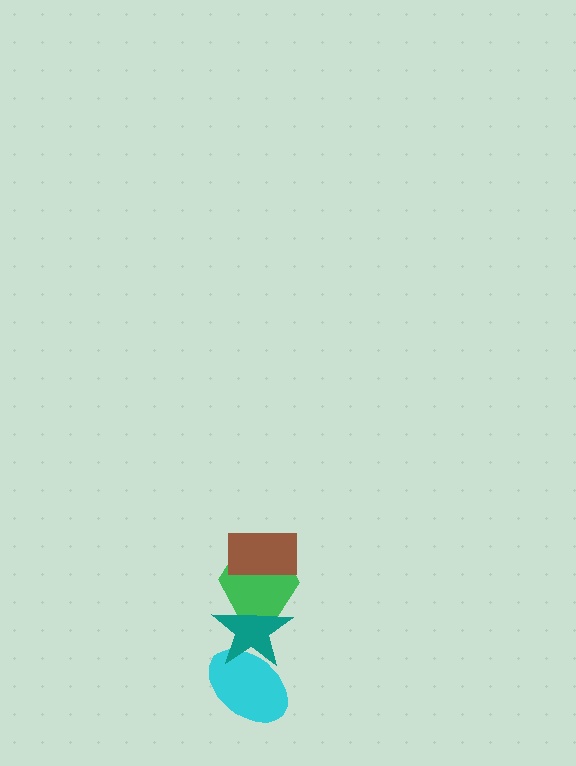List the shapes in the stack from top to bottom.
From top to bottom: the brown rectangle, the green hexagon, the teal star, the cyan ellipse.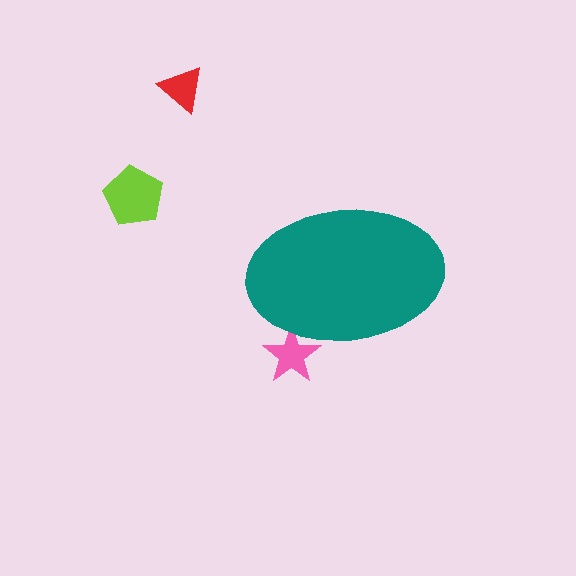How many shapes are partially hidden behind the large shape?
1 shape is partially hidden.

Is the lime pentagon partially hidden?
No, the lime pentagon is fully visible.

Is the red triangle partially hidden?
No, the red triangle is fully visible.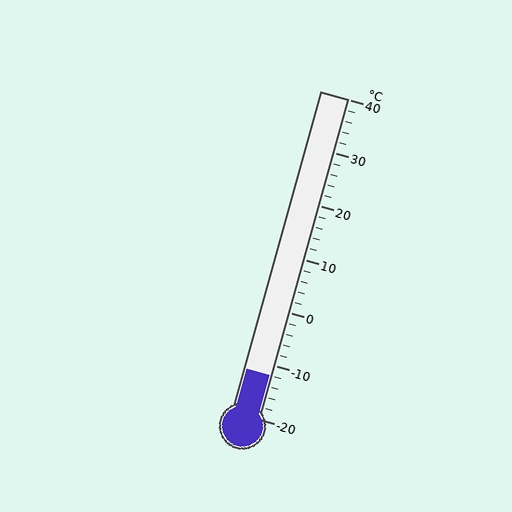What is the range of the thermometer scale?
The thermometer scale ranges from -20°C to 40°C.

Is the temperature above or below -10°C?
The temperature is below -10°C.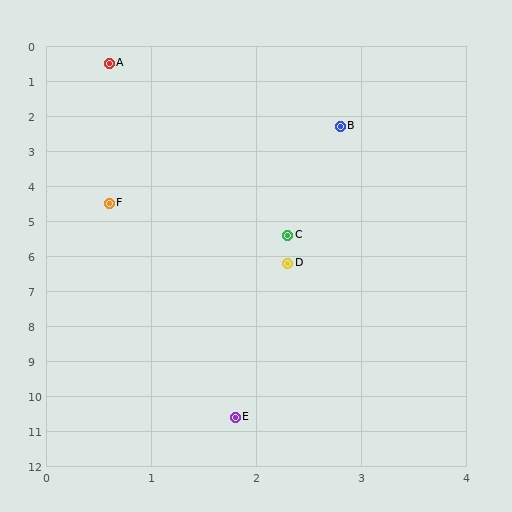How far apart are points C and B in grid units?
Points C and B are about 3.1 grid units apart.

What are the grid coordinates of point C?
Point C is at approximately (2.3, 5.4).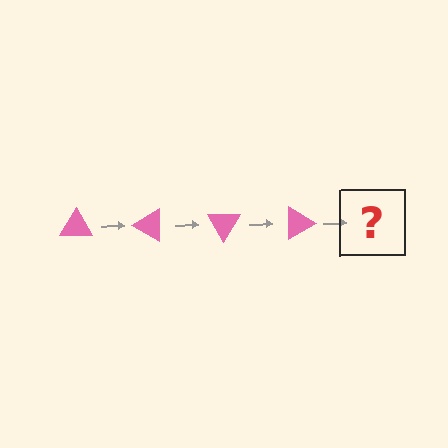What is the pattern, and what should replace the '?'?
The pattern is that the triangle rotates 30 degrees each step. The '?' should be a pink triangle rotated 120 degrees.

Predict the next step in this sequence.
The next step is a pink triangle rotated 120 degrees.